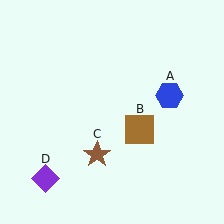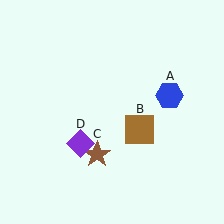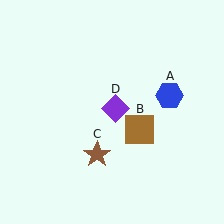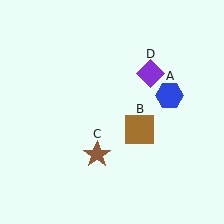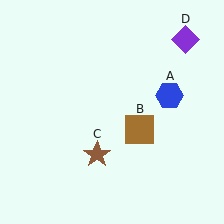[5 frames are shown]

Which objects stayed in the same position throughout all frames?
Blue hexagon (object A) and brown square (object B) and brown star (object C) remained stationary.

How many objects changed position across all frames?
1 object changed position: purple diamond (object D).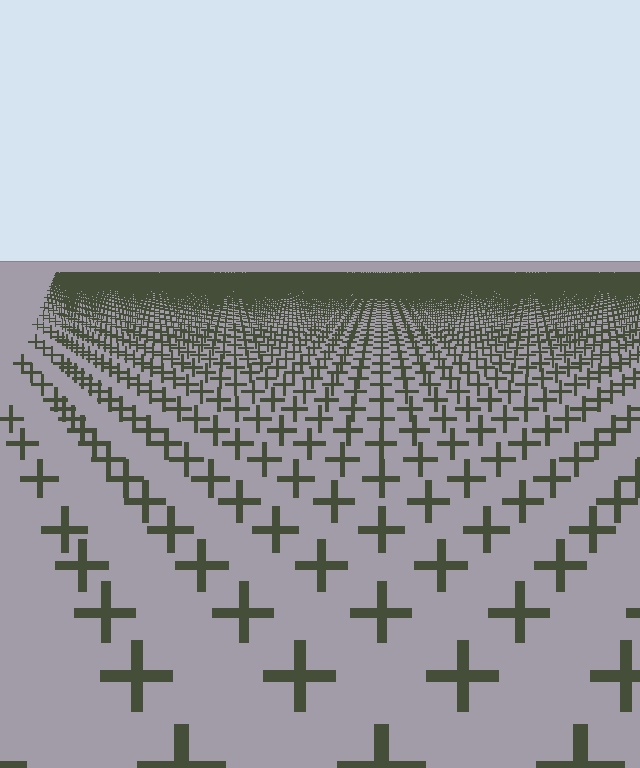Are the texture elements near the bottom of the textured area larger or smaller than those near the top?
Larger. Near the bottom, elements are closer to the viewer and appear at a bigger on-screen size.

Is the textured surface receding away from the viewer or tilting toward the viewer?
The surface is receding away from the viewer. Texture elements get smaller and denser toward the top.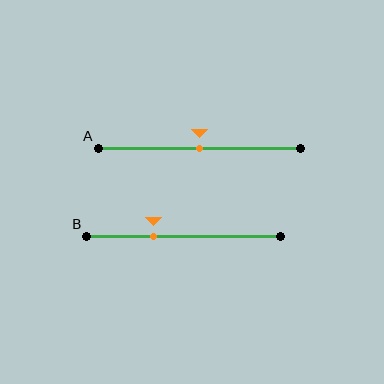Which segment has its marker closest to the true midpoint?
Segment A has its marker closest to the true midpoint.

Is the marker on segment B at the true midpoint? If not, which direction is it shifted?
No, the marker on segment B is shifted to the left by about 15% of the segment length.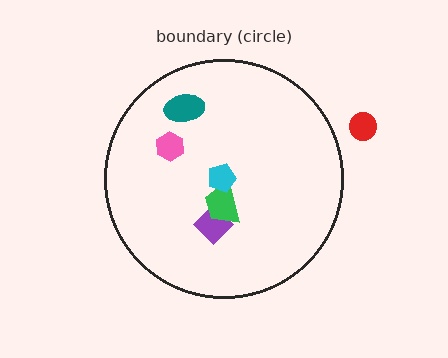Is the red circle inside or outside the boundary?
Outside.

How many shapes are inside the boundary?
5 inside, 1 outside.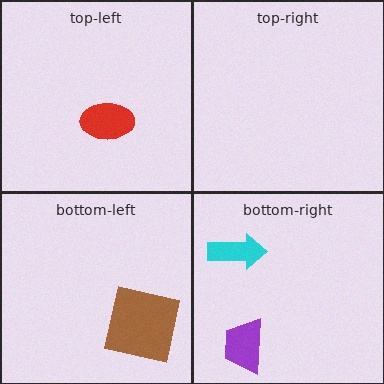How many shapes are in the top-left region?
1.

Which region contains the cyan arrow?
The bottom-right region.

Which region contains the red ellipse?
The top-left region.